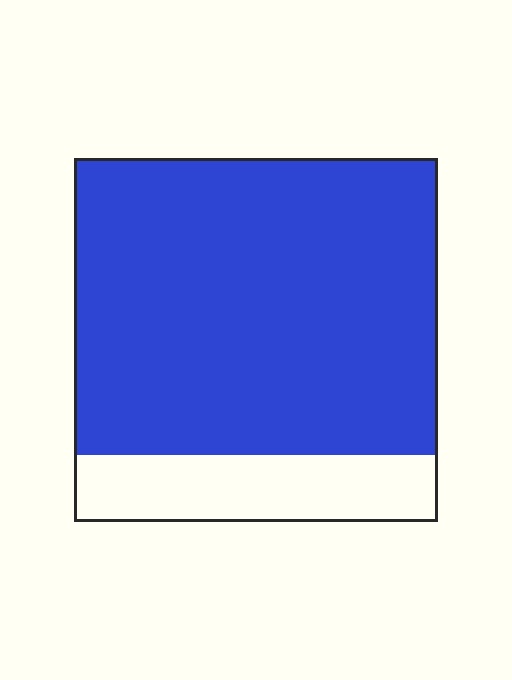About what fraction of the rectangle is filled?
About four fifths (4/5).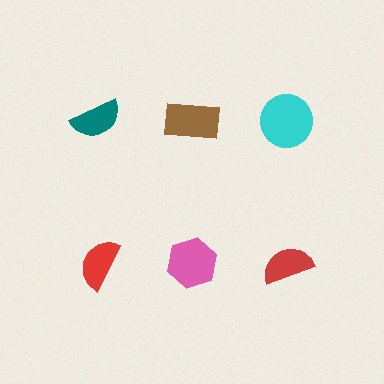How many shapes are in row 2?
3 shapes.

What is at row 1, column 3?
A cyan circle.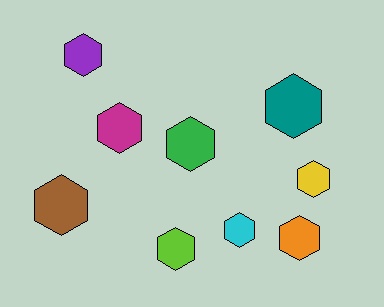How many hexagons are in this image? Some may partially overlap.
There are 9 hexagons.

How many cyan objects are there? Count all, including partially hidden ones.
There is 1 cyan object.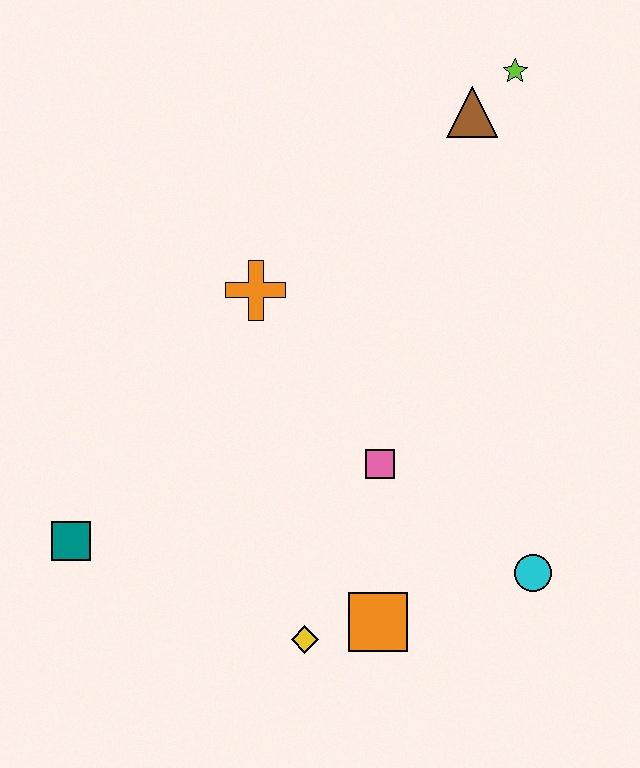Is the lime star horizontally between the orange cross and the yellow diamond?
No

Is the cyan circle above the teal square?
No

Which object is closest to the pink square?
The orange square is closest to the pink square.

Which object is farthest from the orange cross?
The cyan circle is farthest from the orange cross.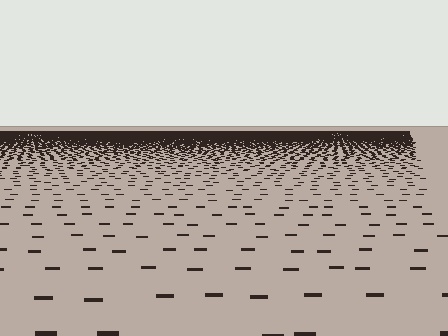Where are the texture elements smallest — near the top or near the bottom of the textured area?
Near the top.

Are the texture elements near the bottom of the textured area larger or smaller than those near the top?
Larger. Near the bottom, elements are closer to the viewer and appear at a bigger on-screen size.